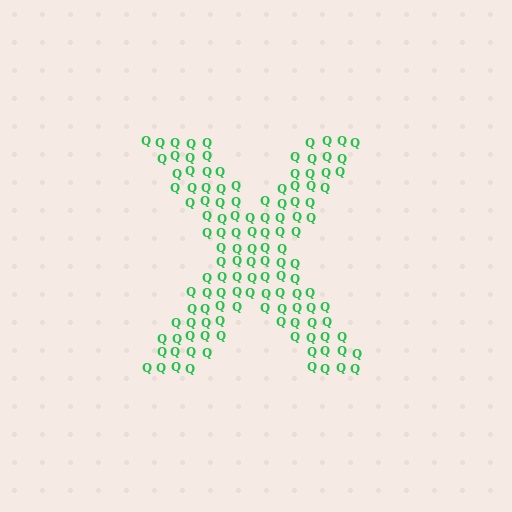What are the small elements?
The small elements are letter Q's.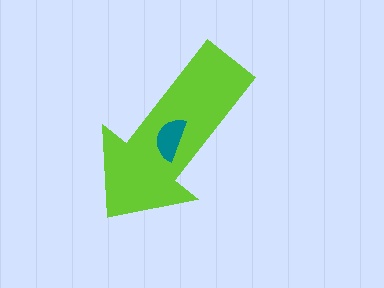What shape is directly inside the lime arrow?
The teal semicircle.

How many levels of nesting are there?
2.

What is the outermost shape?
The lime arrow.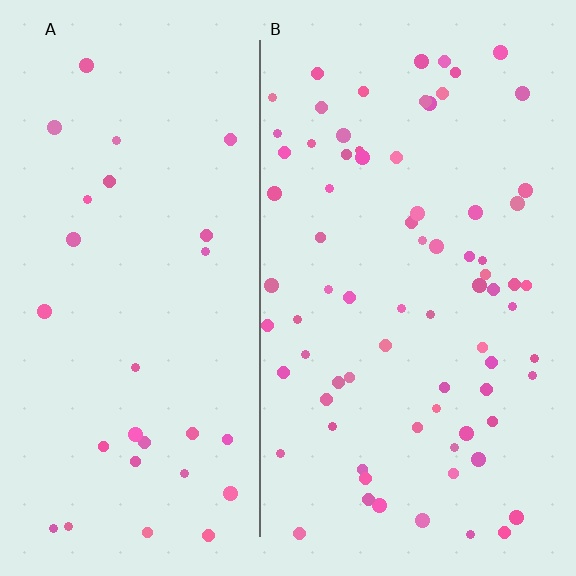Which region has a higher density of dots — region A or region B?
B (the right).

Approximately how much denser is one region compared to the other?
Approximately 2.6× — region B over region A.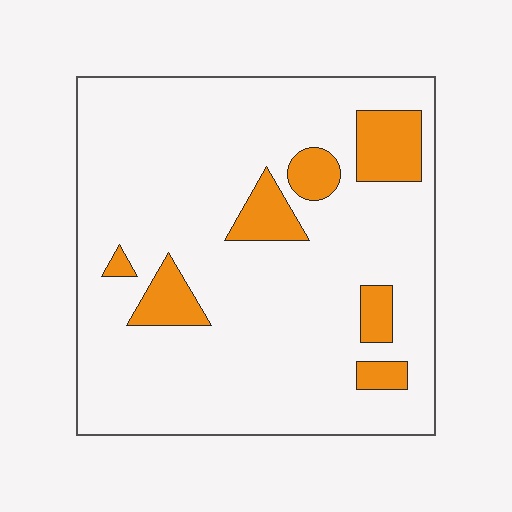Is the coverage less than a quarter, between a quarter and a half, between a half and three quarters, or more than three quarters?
Less than a quarter.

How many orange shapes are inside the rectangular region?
7.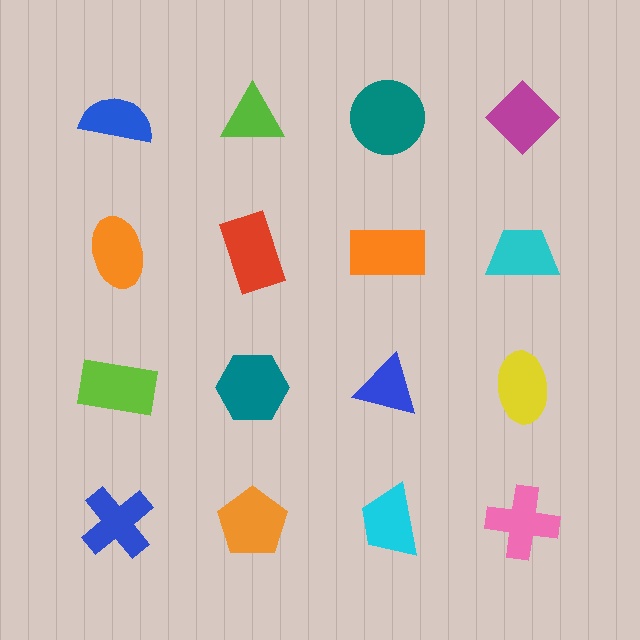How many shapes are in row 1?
4 shapes.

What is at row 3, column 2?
A teal hexagon.